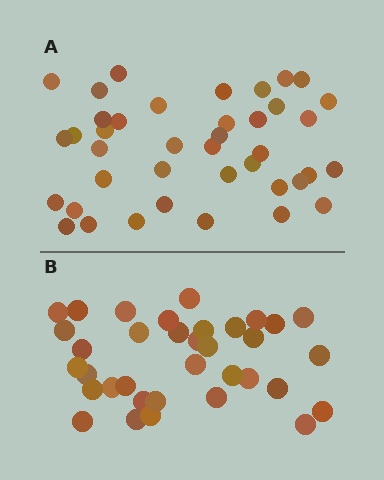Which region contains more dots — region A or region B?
Region A (the top region) has more dots.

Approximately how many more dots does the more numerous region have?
Region A has about 5 more dots than region B.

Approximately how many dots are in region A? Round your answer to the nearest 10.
About 40 dots.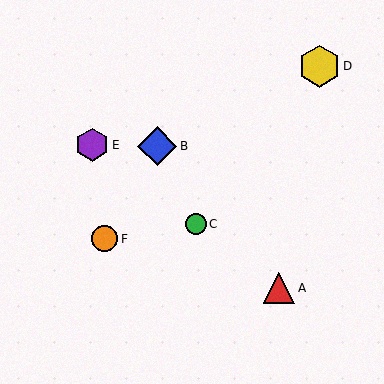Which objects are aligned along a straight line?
Objects A, C, E are aligned along a straight line.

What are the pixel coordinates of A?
Object A is at (279, 288).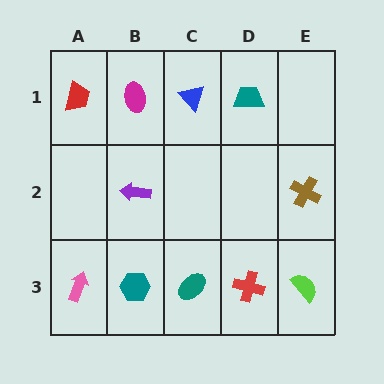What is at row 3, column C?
A teal ellipse.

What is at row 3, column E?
A lime semicircle.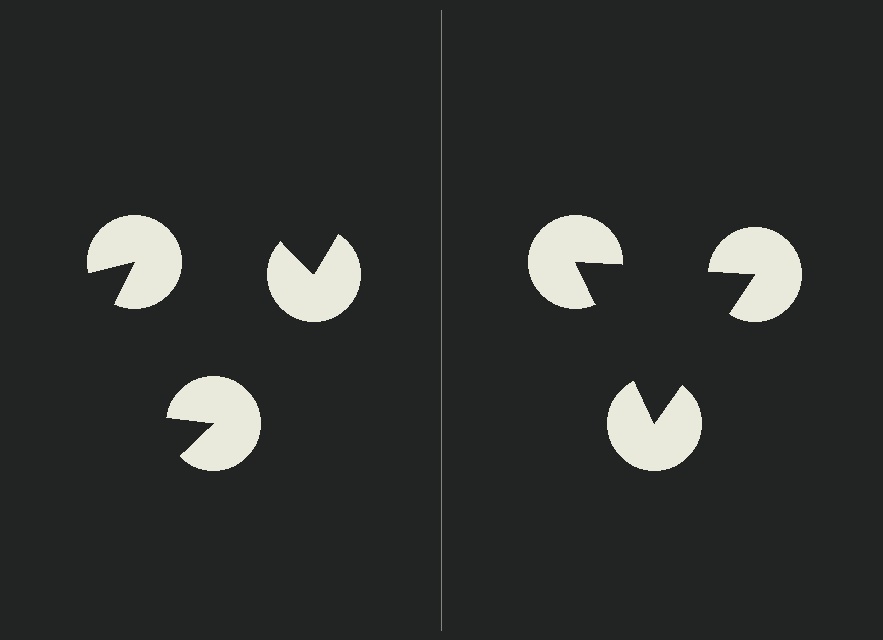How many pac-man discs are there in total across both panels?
6 — 3 on each side.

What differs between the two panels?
The pac-man discs are positioned identically on both sides; only the wedge orientations differ. On the right they align to a triangle; on the left they are misaligned.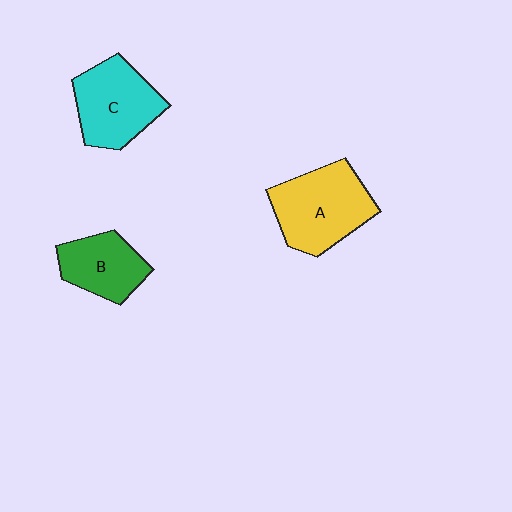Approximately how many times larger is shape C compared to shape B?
Approximately 1.3 times.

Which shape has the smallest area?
Shape B (green).